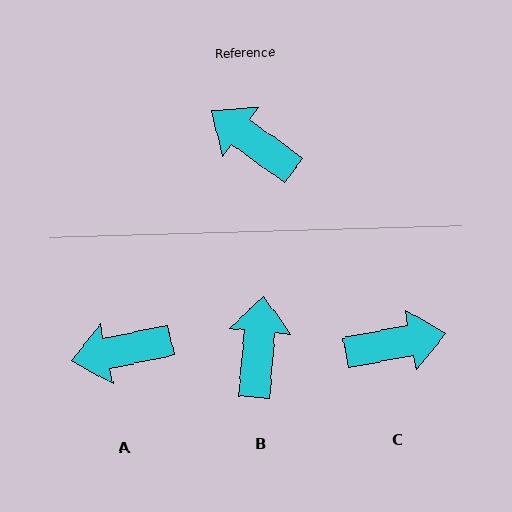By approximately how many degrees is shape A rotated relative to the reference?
Approximately 48 degrees counter-clockwise.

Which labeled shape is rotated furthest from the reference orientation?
C, about 133 degrees away.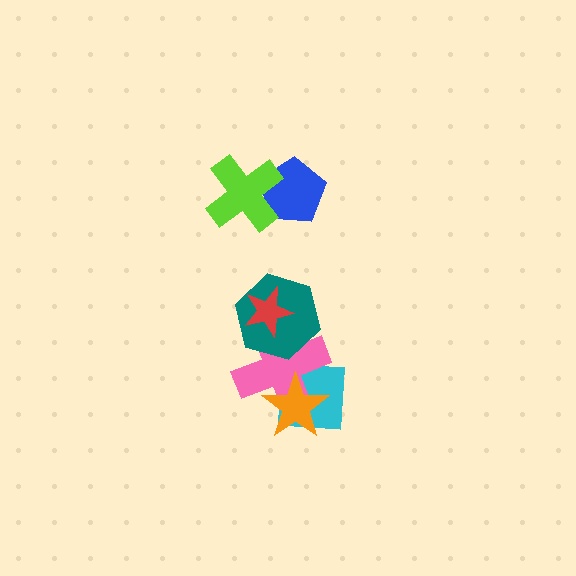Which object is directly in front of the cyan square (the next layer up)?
The pink cross is directly in front of the cyan square.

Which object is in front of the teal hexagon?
The red star is in front of the teal hexagon.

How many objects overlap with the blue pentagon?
1 object overlaps with the blue pentagon.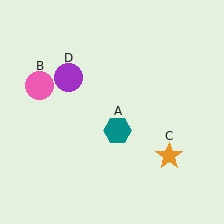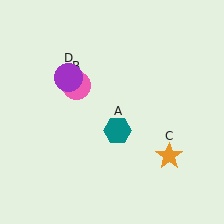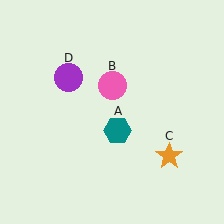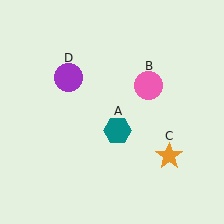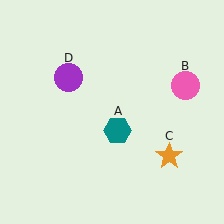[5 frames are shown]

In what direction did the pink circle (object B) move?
The pink circle (object B) moved right.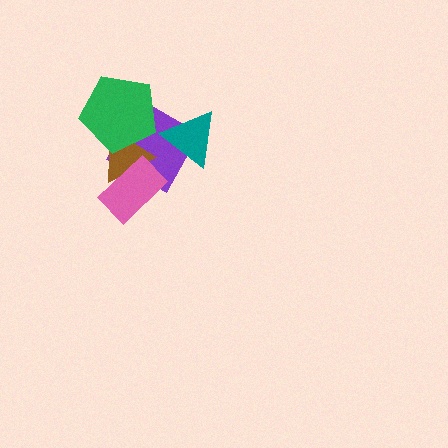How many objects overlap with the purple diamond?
4 objects overlap with the purple diamond.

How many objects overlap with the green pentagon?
2 objects overlap with the green pentagon.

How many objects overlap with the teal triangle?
1 object overlaps with the teal triangle.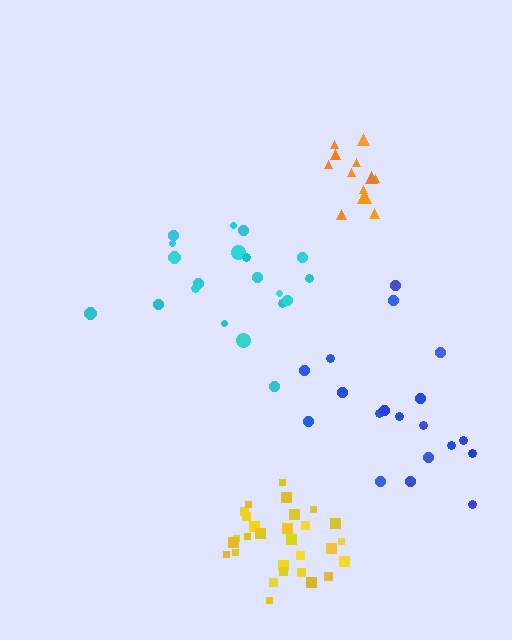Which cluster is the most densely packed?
Yellow.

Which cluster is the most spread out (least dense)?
Blue.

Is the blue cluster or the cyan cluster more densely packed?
Cyan.